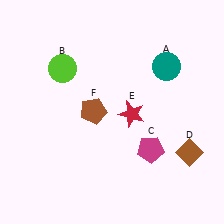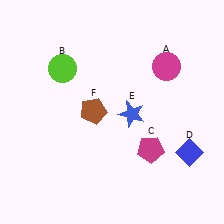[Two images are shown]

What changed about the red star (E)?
In Image 1, E is red. In Image 2, it changed to blue.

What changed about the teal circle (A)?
In Image 1, A is teal. In Image 2, it changed to magenta.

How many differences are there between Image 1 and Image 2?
There are 3 differences between the two images.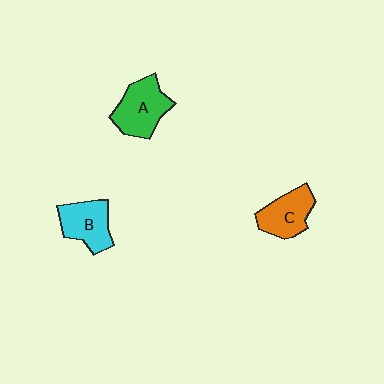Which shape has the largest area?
Shape A (green).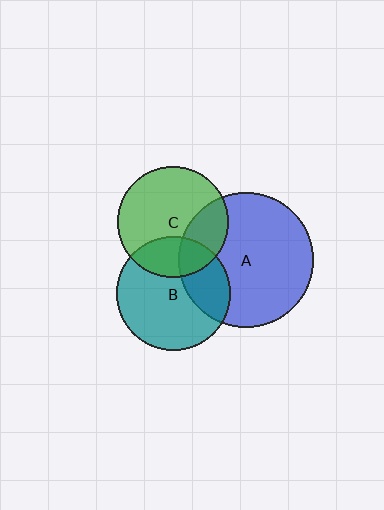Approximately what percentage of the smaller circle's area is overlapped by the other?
Approximately 30%.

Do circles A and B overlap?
Yes.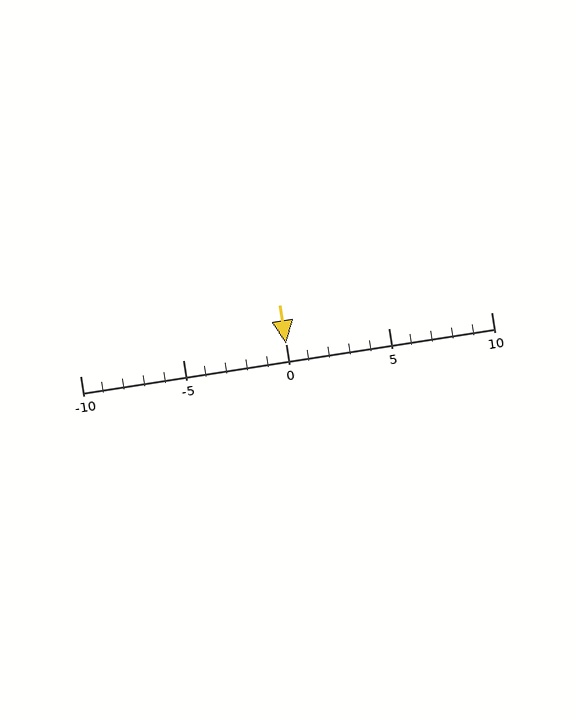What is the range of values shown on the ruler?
The ruler shows values from -10 to 10.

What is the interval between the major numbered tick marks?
The major tick marks are spaced 5 units apart.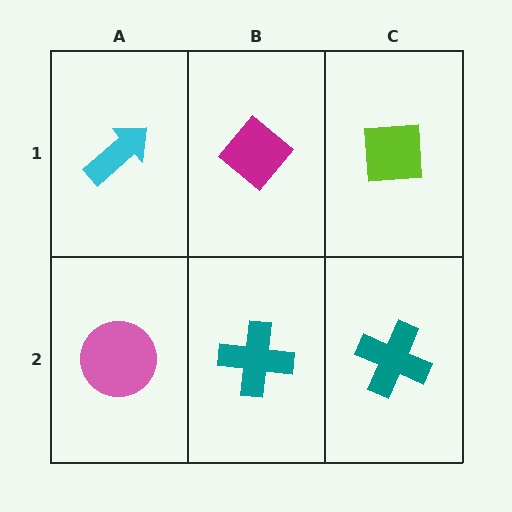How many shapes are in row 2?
3 shapes.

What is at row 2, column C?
A teal cross.